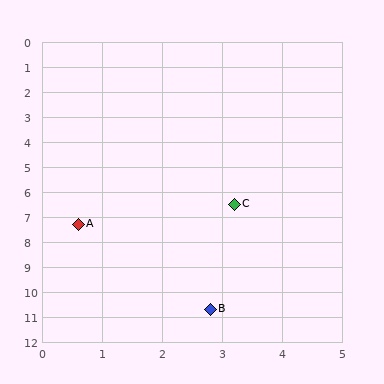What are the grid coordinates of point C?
Point C is at approximately (3.2, 6.5).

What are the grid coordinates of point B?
Point B is at approximately (2.8, 10.7).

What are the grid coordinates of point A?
Point A is at approximately (0.6, 7.3).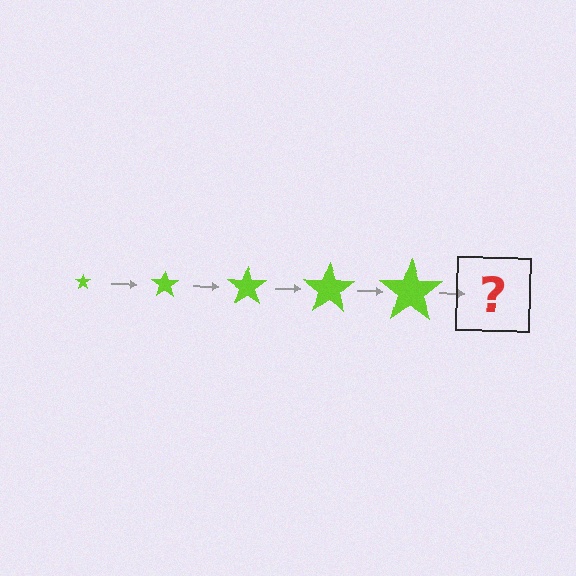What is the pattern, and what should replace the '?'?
The pattern is that the star gets progressively larger each step. The '?' should be a lime star, larger than the previous one.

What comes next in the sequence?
The next element should be a lime star, larger than the previous one.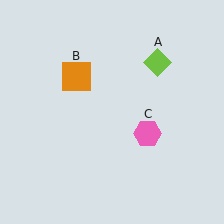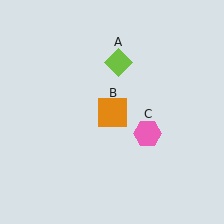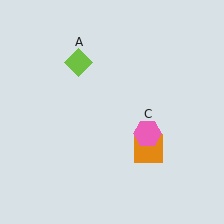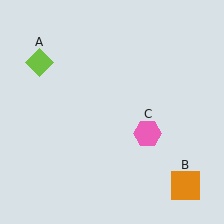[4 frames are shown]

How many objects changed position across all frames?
2 objects changed position: lime diamond (object A), orange square (object B).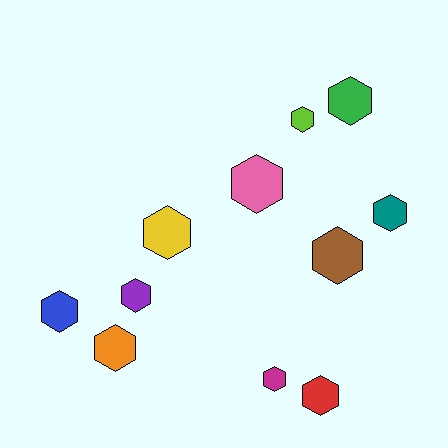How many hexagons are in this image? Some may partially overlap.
There are 11 hexagons.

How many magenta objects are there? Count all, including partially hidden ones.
There is 1 magenta object.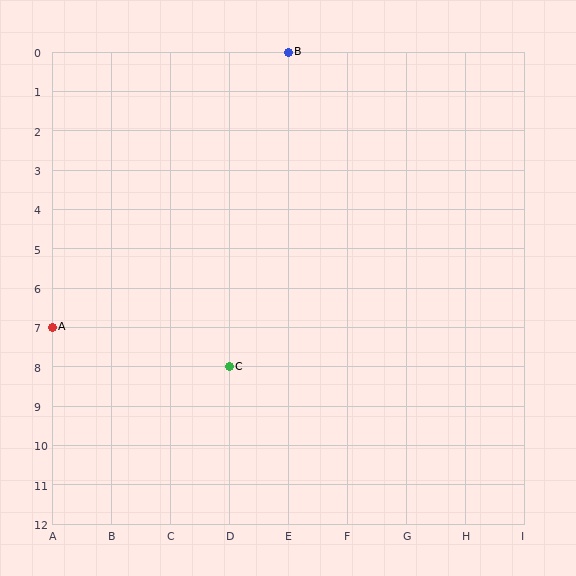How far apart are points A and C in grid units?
Points A and C are 3 columns and 1 row apart (about 3.2 grid units diagonally).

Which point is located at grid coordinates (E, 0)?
Point B is at (E, 0).